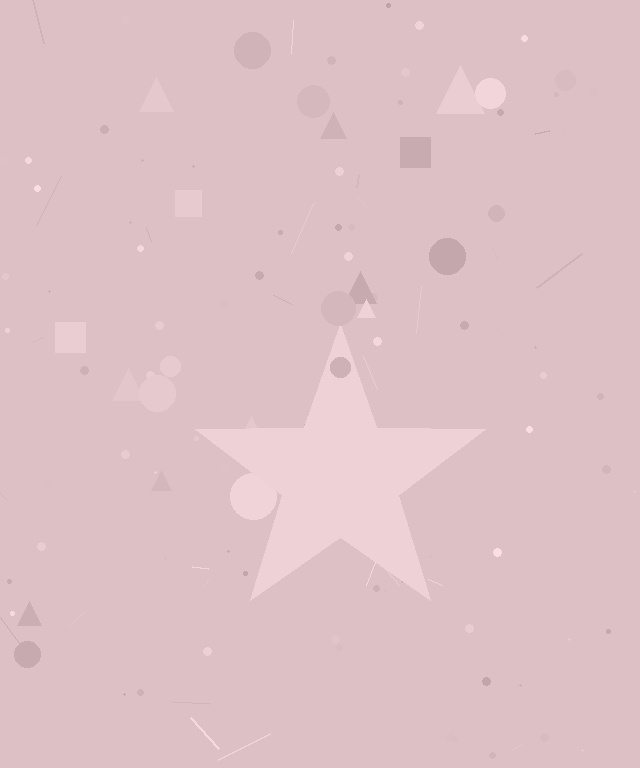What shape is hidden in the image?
A star is hidden in the image.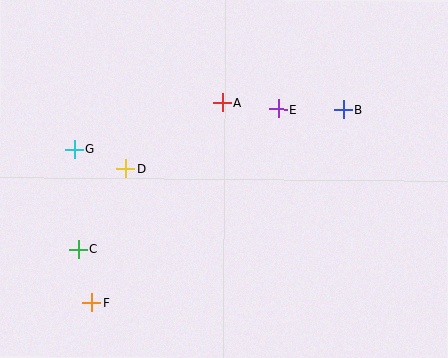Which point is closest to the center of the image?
Point A at (222, 103) is closest to the center.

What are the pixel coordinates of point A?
Point A is at (222, 103).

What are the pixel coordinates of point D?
Point D is at (126, 169).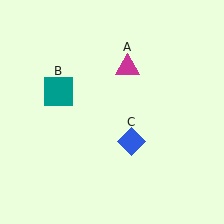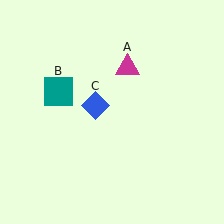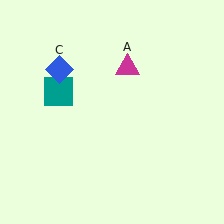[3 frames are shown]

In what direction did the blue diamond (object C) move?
The blue diamond (object C) moved up and to the left.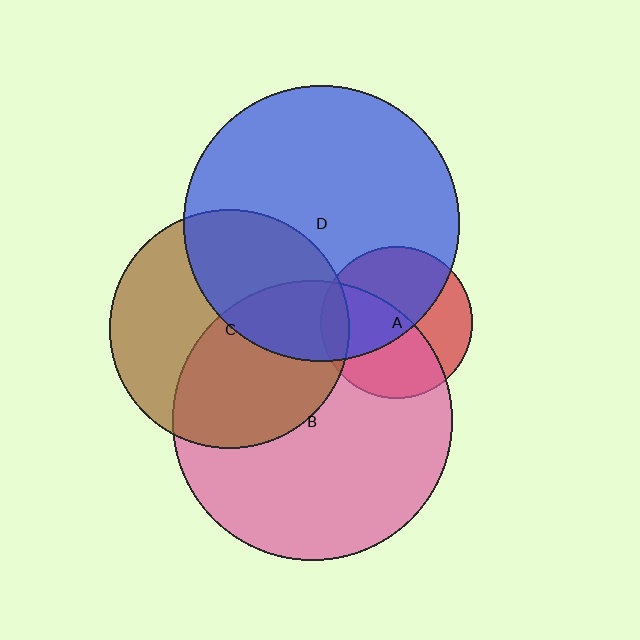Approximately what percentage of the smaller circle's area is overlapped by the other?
Approximately 40%.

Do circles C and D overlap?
Yes.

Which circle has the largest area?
Circle B (pink).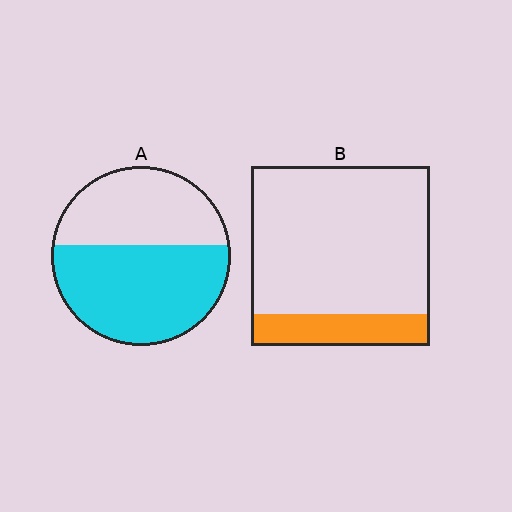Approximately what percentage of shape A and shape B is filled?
A is approximately 60% and B is approximately 20%.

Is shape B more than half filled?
No.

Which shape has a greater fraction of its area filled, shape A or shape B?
Shape A.